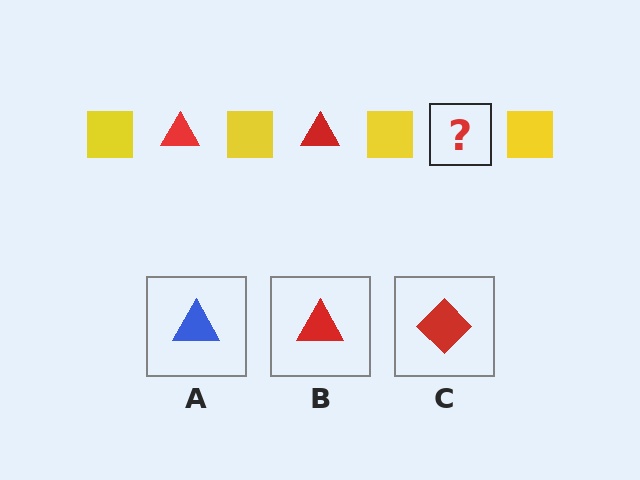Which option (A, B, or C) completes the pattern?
B.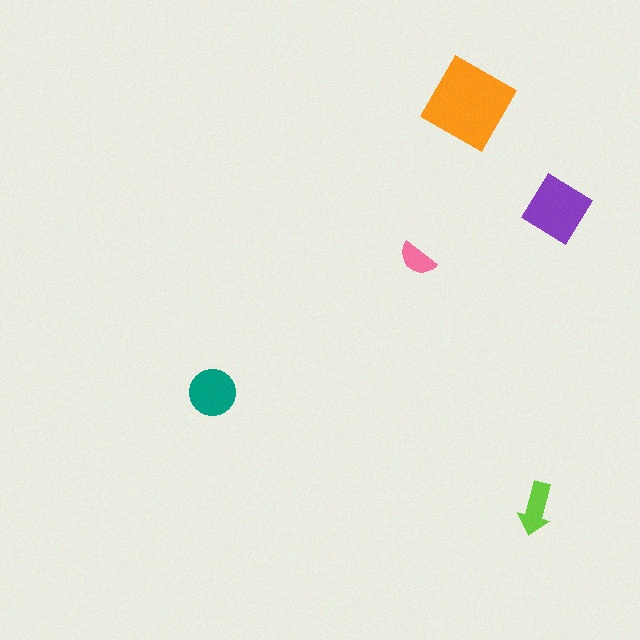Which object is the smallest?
The pink semicircle.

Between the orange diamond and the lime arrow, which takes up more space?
The orange diamond.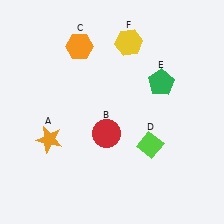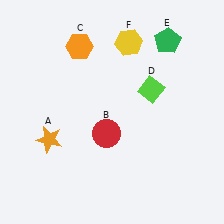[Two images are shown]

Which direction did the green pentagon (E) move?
The green pentagon (E) moved up.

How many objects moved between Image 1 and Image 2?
2 objects moved between the two images.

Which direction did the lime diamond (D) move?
The lime diamond (D) moved up.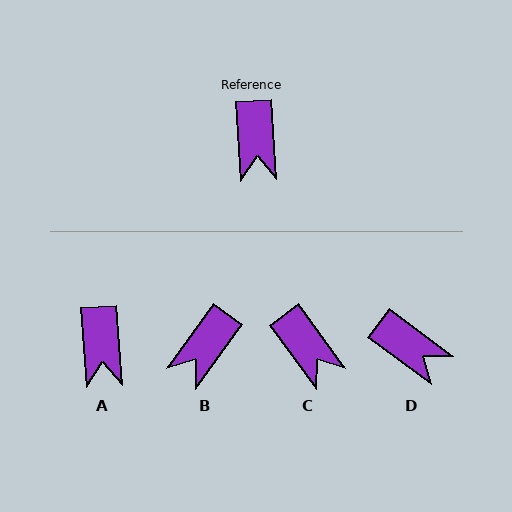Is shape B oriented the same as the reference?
No, it is off by about 39 degrees.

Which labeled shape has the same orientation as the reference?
A.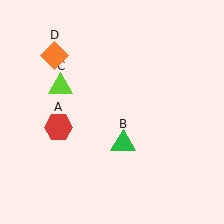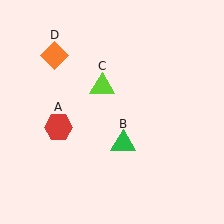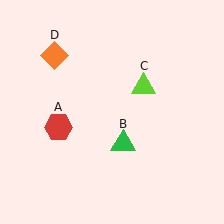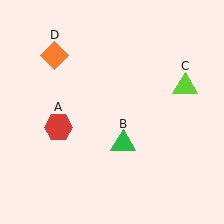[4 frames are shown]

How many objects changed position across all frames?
1 object changed position: lime triangle (object C).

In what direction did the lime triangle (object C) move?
The lime triangle (object C) moved right.